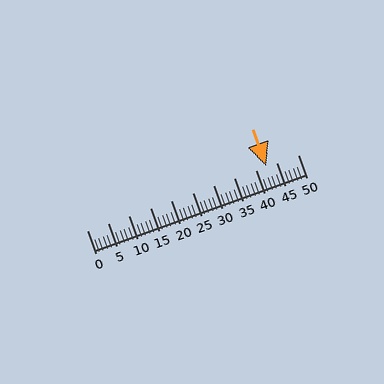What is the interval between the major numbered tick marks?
The major tick marks are spaced 5 units apart.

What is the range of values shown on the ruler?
The ruler shows values from 0 to 50.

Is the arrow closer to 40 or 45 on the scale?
The arrow is closer to 45.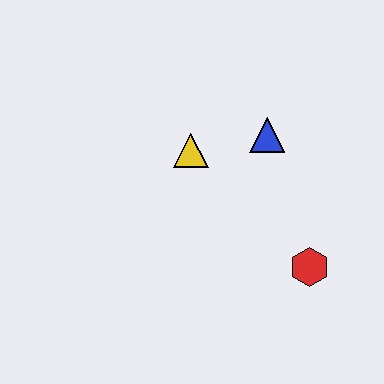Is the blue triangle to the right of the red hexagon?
No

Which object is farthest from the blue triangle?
The red hexagon is farthest from the blue triangle.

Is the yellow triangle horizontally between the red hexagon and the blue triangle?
No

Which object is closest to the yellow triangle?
The blue triangle is closest to the yellow triangle.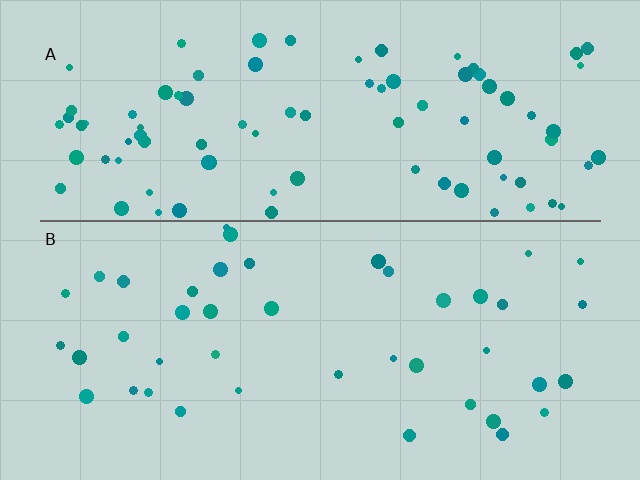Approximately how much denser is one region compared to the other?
Approximately 2.2× — region A over region B.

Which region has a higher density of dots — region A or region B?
A (the top).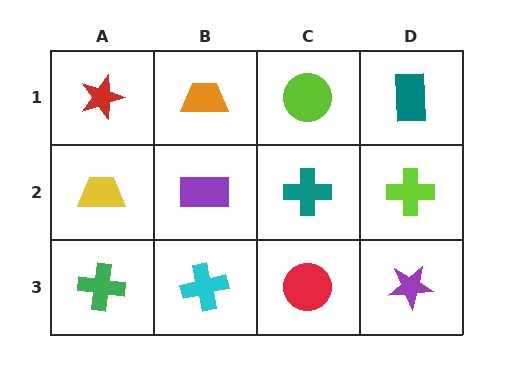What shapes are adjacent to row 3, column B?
A purple rectangle (row 2, column B), a green cross (row 3, column A), a red circle (row 3, column C).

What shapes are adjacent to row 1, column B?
A purple rectangle (row 2, column B), a red star (row 1, column A), a lime circle (row 1, column C).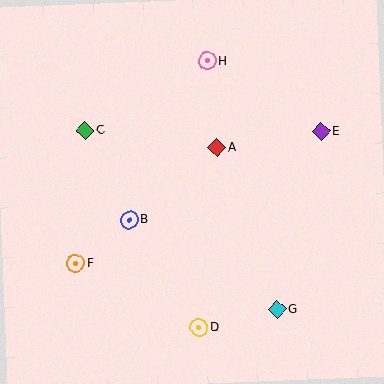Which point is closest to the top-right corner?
Point E is closest to the top-right corner.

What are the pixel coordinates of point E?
Point E is at (321, 132).